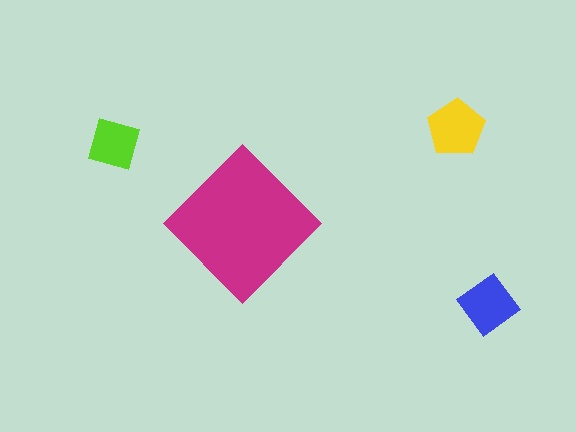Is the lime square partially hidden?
No, the lime square is fully visible.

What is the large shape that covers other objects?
A magenta diamond.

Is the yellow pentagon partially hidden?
No, the yellow pentagon is fully visible.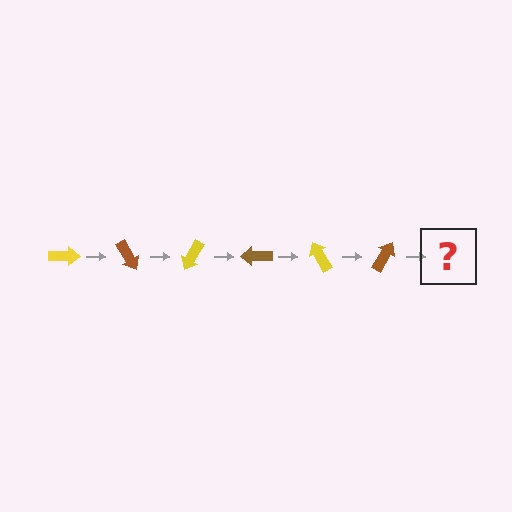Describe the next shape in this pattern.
It should be a yellow arrow, rotated 360 degrees from the start.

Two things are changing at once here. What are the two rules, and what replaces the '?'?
The two rules are that it rotates 60 degrees each step and the color cycles through yellow and brown. The '?' should be a yellow arrow, rotated 360 degrees from the start.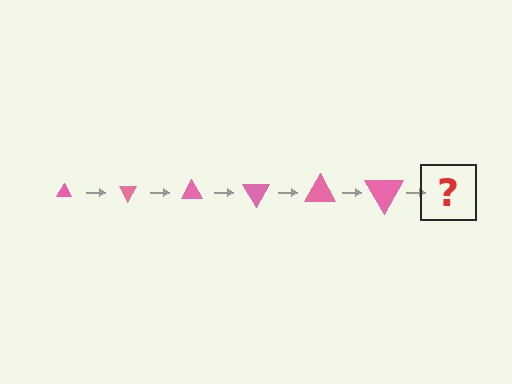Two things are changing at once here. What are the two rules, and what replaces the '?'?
The two rules are that the triangle grows larger each step and it rotates 60 degrees each step. The '?' should be a triangle, larger than the previous one and rotated 360 degrees from the start.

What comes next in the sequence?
The next element should be a triangle, larger than the previous one and rotated 360 degrees from the start.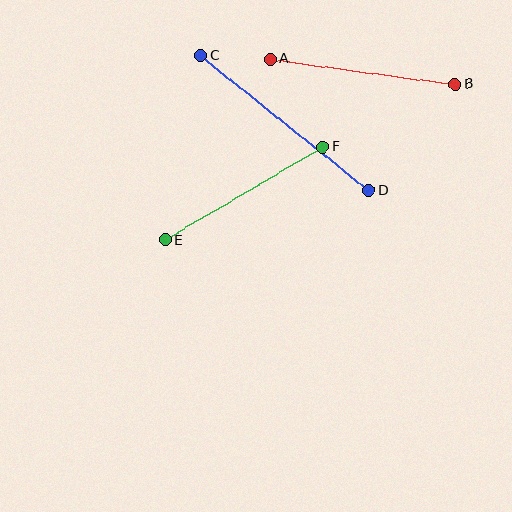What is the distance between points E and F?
The distance is approximately 183 pixels.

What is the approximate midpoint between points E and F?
The midpoint is at approximately (244, 193) pixels.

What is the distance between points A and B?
The distance is approximately 186 pixels.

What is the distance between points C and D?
The distance is approximately 215 pixels.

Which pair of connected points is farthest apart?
Points C and D are farthest apart.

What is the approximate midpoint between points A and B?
The midpoint is at approximately (363, 72) pixels.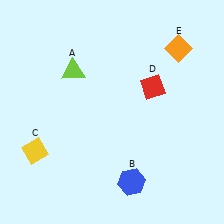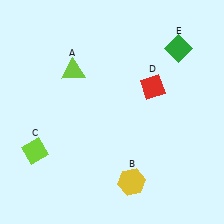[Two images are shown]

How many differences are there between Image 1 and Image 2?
There are 3 differences between the two images.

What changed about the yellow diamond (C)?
In Image 1, C is yellow. In Image 2, it changed to lime.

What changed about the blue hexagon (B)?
In Image 1, B is blue. In Image 2, it changed to yellow.